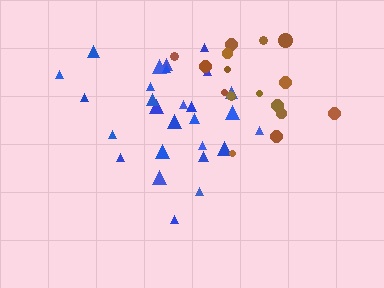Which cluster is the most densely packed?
Blue.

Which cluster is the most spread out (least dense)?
Brown.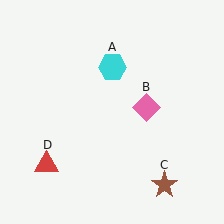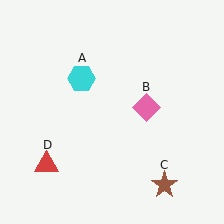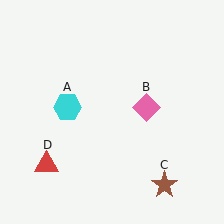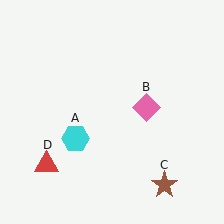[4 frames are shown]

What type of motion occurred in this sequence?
The cyan hexagon (object A) rotated counterclockwise around the center of the scene.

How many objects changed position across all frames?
1 object changed position: cyan hexagon (object A).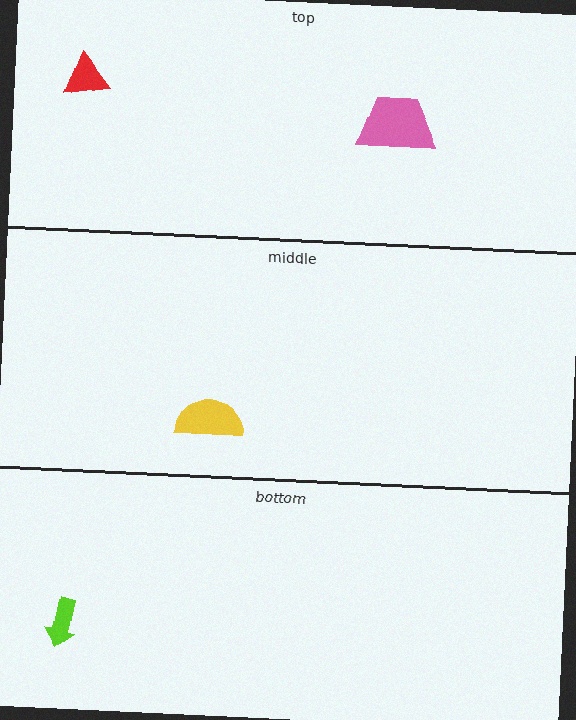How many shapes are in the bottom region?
1.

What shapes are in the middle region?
The yellow semicircle.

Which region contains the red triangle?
The top region.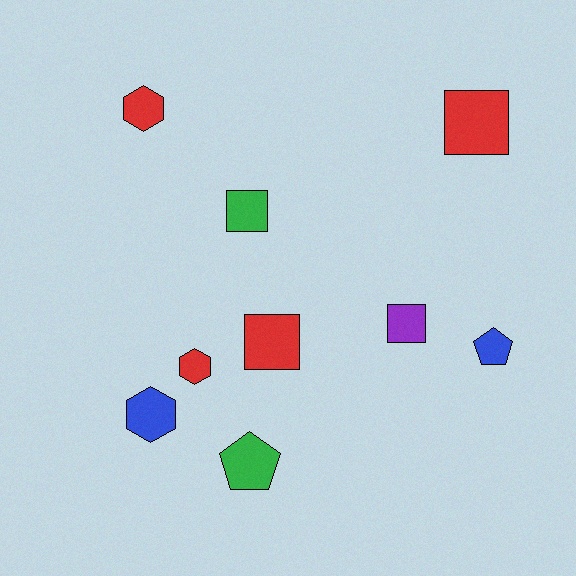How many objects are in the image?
There are 9 objects.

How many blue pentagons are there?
There is 1 blue pentagon.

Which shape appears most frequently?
Square, with 4 objects.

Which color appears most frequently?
Red, with 4 objects.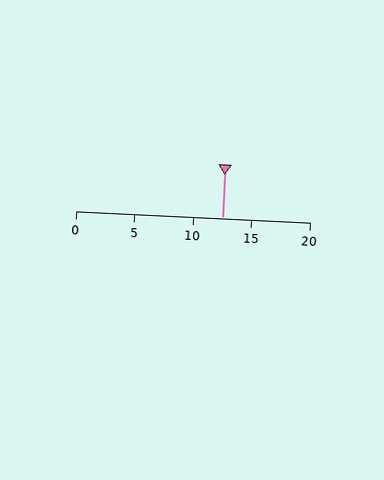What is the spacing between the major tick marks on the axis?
The major ticks are spaced 5 apart.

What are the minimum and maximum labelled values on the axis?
The axis runs from 0 to 20.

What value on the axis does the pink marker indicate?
The marker indicates approximately 12.5.